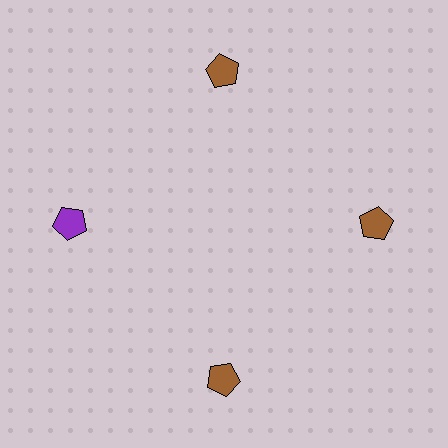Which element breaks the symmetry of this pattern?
The purple pentagon at roughly the 9 o'clock position breaks the symmetry. All other shapes are brown pentagons.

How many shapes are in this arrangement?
There are 4 shapes arranged in a ring pattern.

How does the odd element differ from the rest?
It has a different color: purple instead of brown.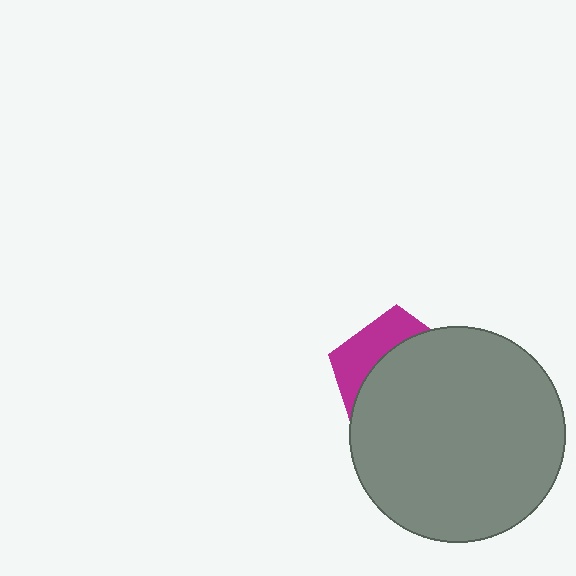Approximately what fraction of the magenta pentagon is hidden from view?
Roughly 69% of the magenta pentagon is hidden behind the gray circle.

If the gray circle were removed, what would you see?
You would see the complete magenta pentagon.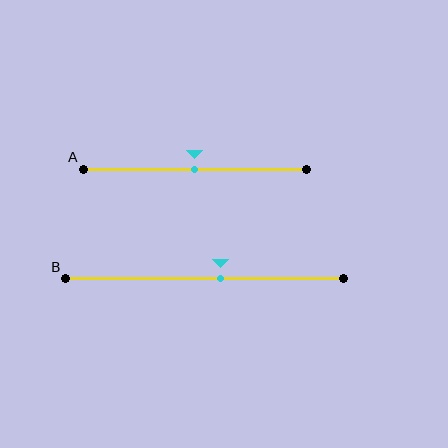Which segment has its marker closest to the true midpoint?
Segment A has its marker closest to the true midpoint.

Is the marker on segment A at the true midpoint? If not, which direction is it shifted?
Yes, the marker on segment A is at the true midpoint.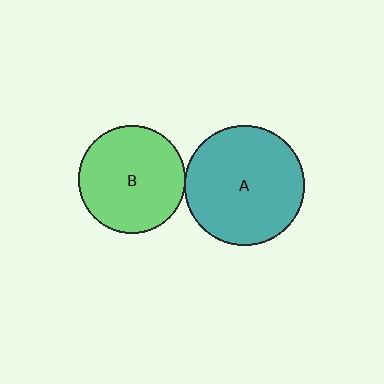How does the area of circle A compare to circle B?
Approximately 1.3 times.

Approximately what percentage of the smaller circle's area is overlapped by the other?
Approximately 5%.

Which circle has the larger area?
Circle A (teal).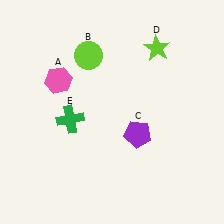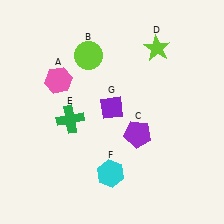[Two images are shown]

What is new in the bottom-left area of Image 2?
A cyan hexagon (F) was added in the bottom-left area of Image 2.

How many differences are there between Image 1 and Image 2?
There are 2 differences between the two images.